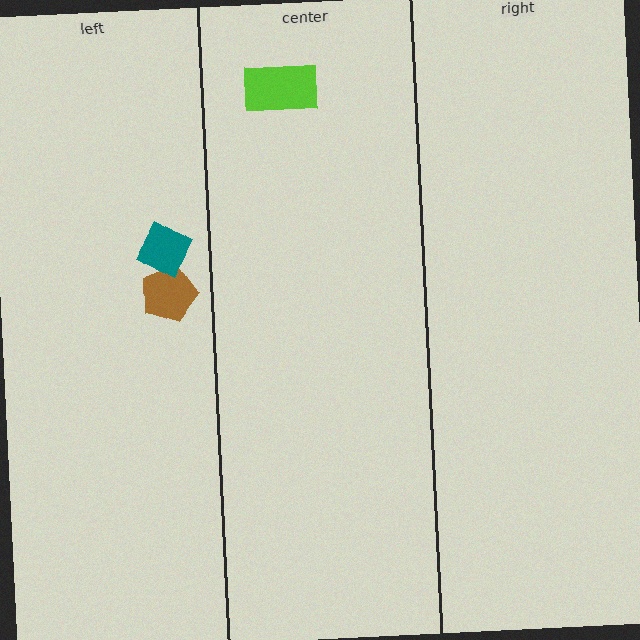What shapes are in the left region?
The brown pentagon, the teal diamond.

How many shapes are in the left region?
2.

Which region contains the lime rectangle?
The center region.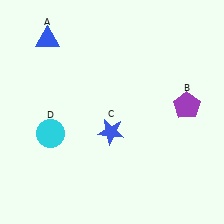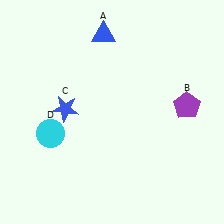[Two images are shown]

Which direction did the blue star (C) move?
The blue star (C) moved left.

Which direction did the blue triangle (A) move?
The blue triangle (A) moved right.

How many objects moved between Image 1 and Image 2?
2 objects moved between the two images.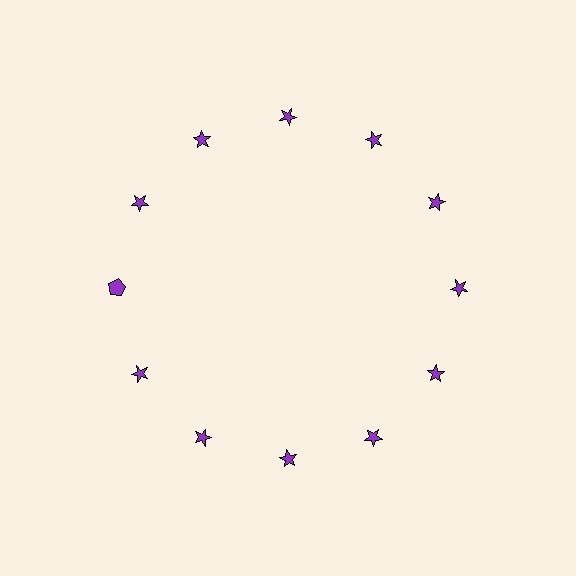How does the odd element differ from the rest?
It has a different shape: pentagon instead of star.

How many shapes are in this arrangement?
There are 12 shapes arranged in a ring pattern.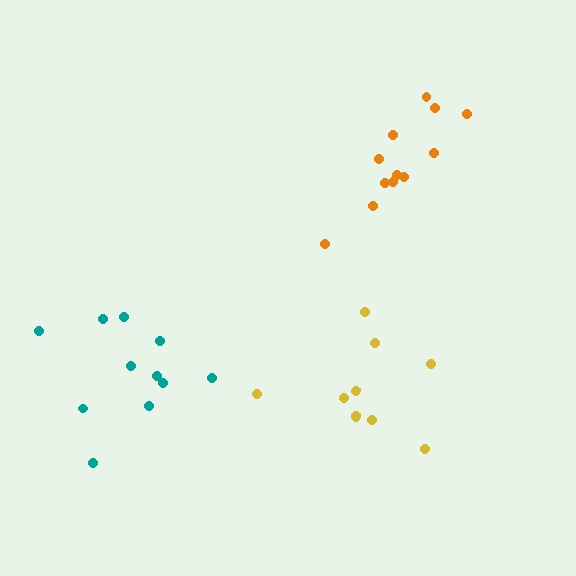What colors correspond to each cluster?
The clusters are colored: yellow, teal, orange.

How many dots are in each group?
Group 1: 10 dots, Group 2: 11 dots, Group 3: 12 dots (33 total).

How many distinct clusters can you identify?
There are 3 distinct clusters.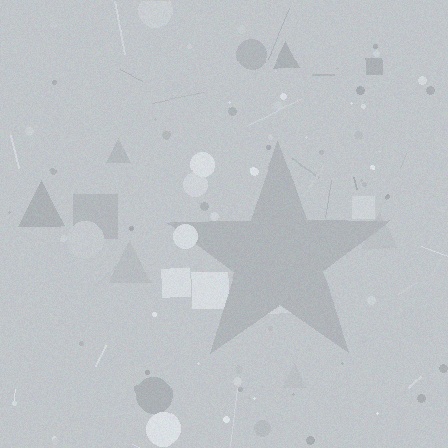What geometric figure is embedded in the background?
A star is embedded in the background.